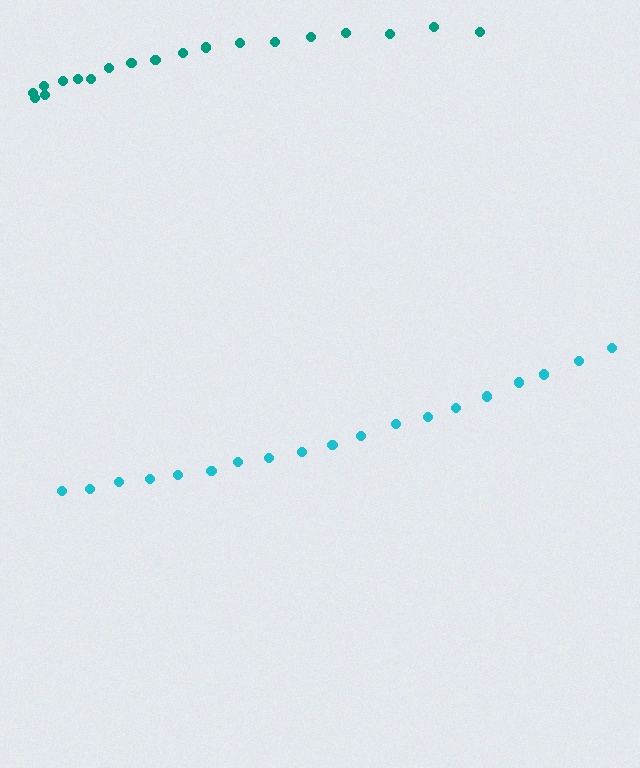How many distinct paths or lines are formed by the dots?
There are 2 distinct paths.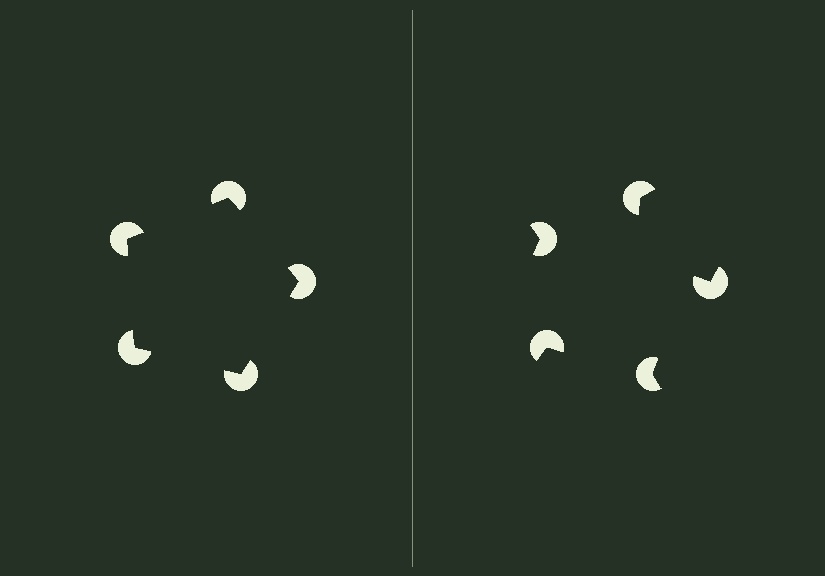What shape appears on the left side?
An illusory pentagon.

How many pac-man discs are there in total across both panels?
10 — 5 on each side.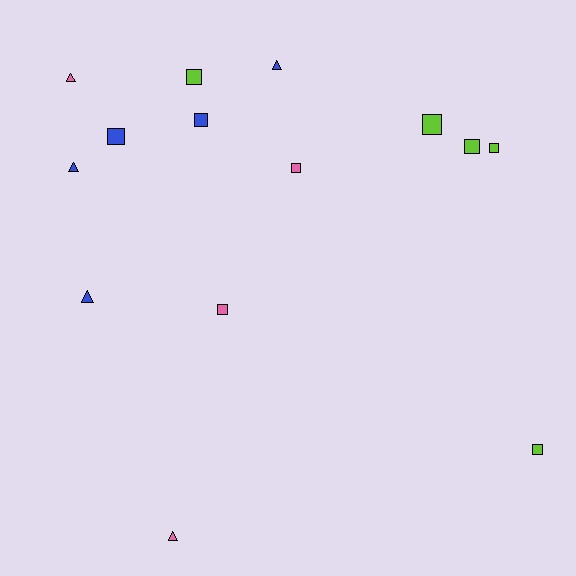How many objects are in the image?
There are 14 objects.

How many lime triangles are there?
There are no lime triangles.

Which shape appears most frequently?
Square, with 9 objects.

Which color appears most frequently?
Blue, with 5 objects.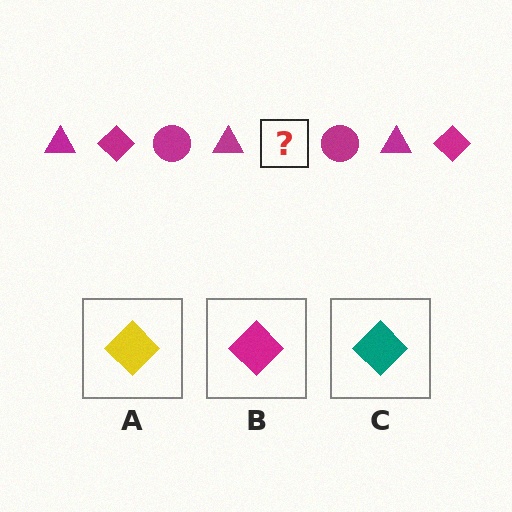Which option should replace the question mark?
Option B.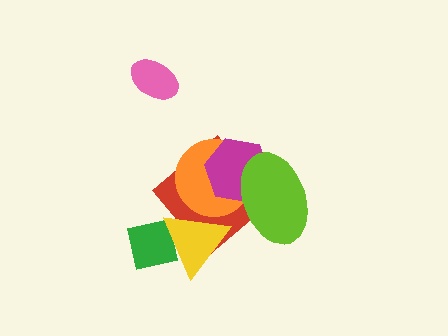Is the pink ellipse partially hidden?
No, no other shape covers it.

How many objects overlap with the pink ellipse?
0 objects overlap with the pink ellipse.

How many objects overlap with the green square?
1 object overlaps with the green square.